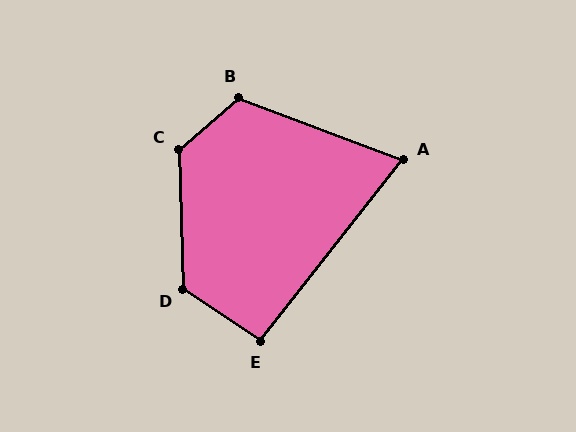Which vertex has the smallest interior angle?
A, at approximately 72 degrees.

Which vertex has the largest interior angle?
C, at approximately 129 degrees.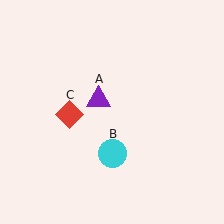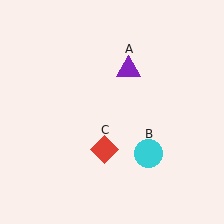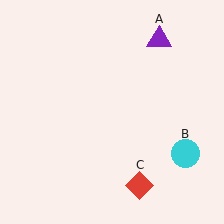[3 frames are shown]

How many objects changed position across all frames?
3 objects changed position: purple triangle (object A), cyan circle (object B), red diamond (object C).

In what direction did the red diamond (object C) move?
The red diamond (object C) moved down and to the right.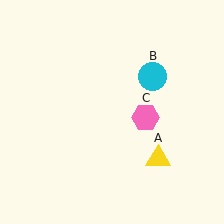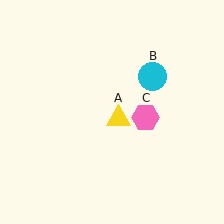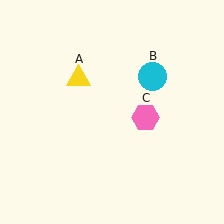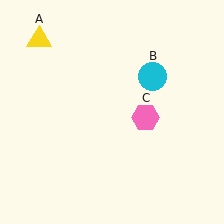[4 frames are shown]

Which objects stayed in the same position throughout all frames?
Cyan circle (object B) and pink hexagon (object C) remained stationary.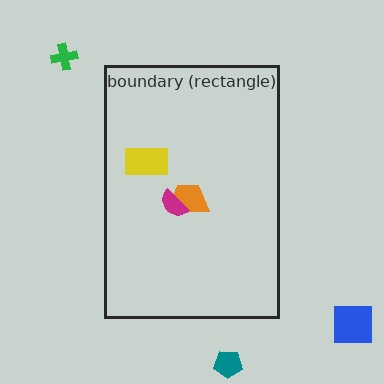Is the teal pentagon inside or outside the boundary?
Outside.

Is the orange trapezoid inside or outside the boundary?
Inside.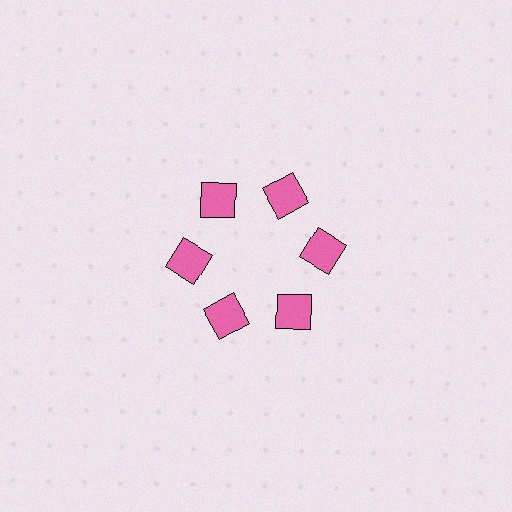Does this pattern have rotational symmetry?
Yes, this pattern has 6-fold rotational symmetry. It looks the same after rotating 60 degrees around the center.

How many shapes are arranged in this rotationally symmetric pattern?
There are 6 shapes, arranged in 6 groups of 1.